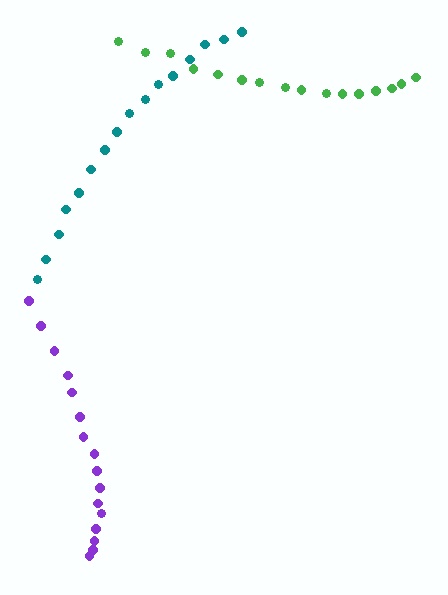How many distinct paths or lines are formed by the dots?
There are 3 distinct paths.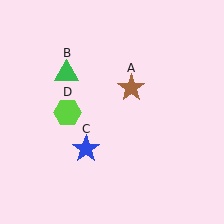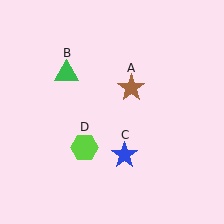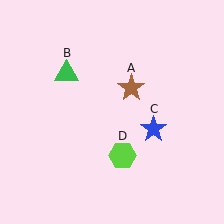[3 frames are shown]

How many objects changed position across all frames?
2 objects changed position: blue star (object C), lime hexagon (object D).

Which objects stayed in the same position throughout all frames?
Brown star (object A) and green triangle (object B) remained stationary.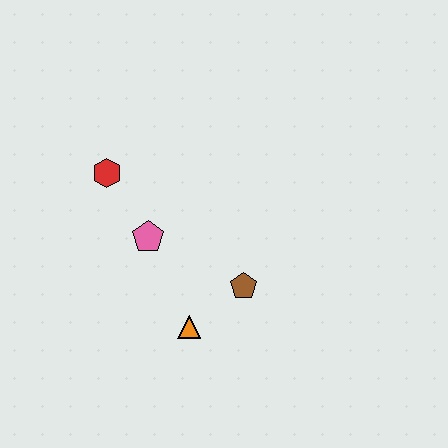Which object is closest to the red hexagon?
The pink pentagon is closest to the red hexagon.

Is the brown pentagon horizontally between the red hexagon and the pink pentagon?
No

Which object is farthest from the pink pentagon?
The brown pentagon is farthest from the pink pentagon.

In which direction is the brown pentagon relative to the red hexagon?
The brown pentagon is to the right of the red hexagon.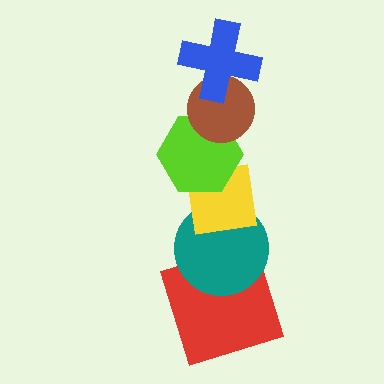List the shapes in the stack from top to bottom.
From top to bottom: the blue cross, the brown circle, the lime hexagon, the yellow square, the teal circle, the red square.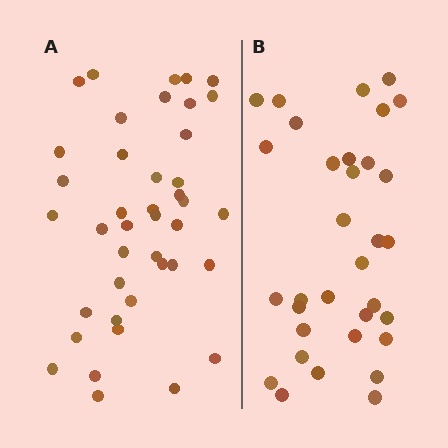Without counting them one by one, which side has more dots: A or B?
Region A (the left region) has more dots.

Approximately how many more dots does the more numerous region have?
Region A has roughly 8 or so more dots than region B.